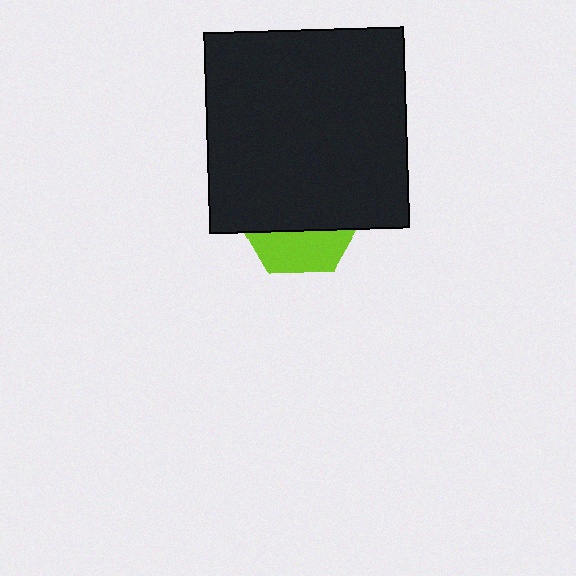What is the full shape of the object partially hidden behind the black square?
The partially hidden object is a lime hexagon.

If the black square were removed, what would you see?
You would see the complete lime hexagon.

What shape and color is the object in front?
The object in front is a black square.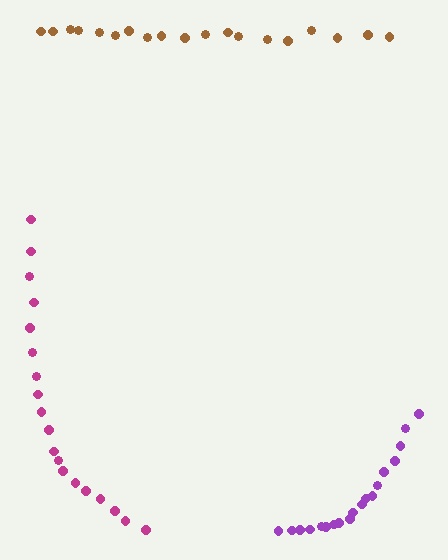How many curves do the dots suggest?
There are 3 distinct paths.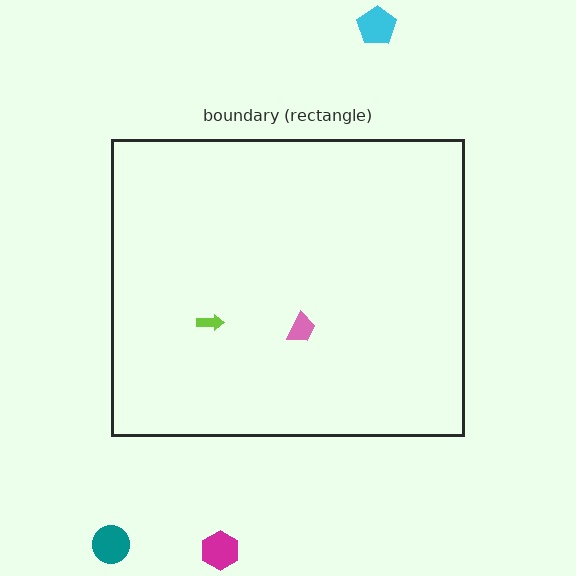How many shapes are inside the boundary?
2 inside, 3 outside.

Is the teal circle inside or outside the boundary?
Outside.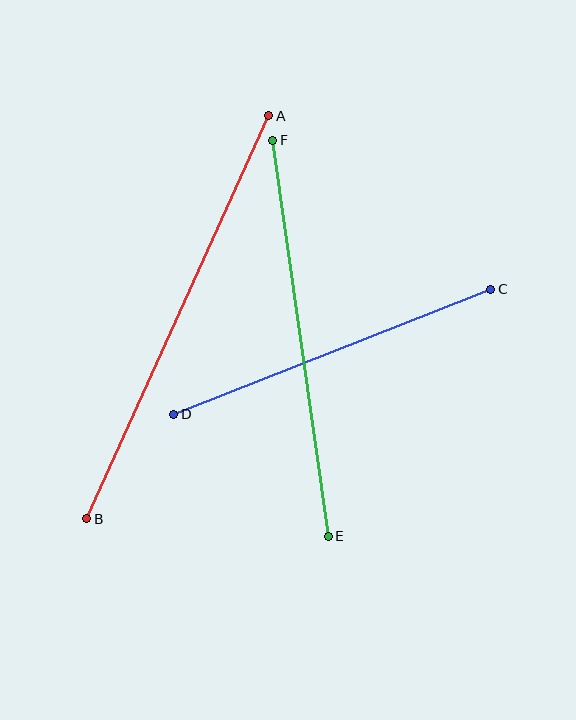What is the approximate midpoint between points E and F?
The midpoint is at approximately (300, 338) pixels.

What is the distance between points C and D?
The distance is approximately 341 pixels.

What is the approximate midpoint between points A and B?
The midpoint is at approximately (178, 317) pixels.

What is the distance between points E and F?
The distance is approximately 400 pixels.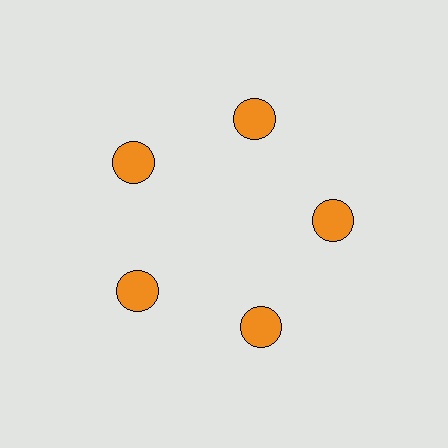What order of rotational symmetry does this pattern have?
This pattern has 5-fold rotational symmetry.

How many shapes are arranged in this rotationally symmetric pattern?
There are 5 shapes, arranged in 5 groups of 1.